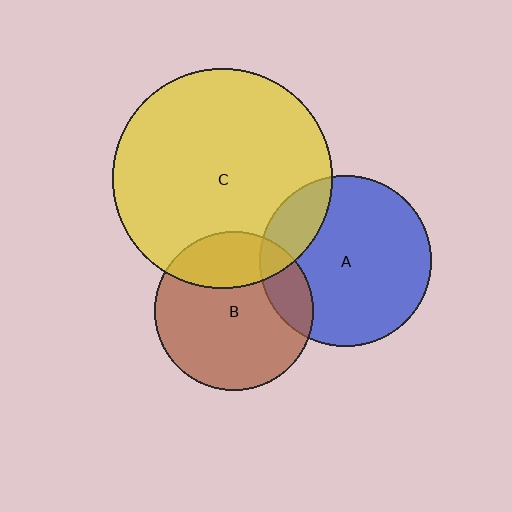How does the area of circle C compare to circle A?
Approximately 1.6 times.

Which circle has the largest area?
Circle C (yellow).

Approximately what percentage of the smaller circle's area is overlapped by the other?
Approximately 15%.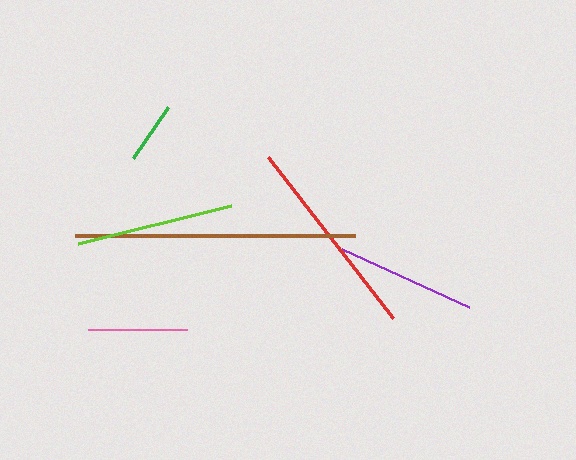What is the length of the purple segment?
The purple segment is approximately 139 pixels long.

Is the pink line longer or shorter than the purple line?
The purple line is longer than the pink line.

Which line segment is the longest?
The brown line is the longest at approximately 279 pixels.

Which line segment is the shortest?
The green line is the shortest at approximately 62 pixels.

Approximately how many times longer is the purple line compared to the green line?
The purple line is approximately 2.2 times the length of the green line.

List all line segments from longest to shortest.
From longest to shortest: brown, red, lime, purple, pink, green.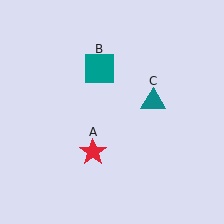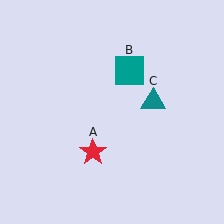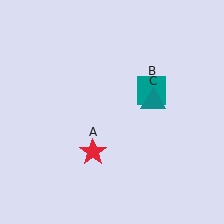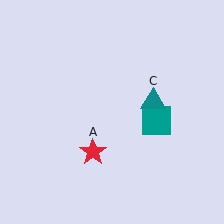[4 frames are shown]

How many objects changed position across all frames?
1 object changed position: teal square (object B).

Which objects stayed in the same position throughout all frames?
Red star (object A) and teal triangle (object C) remained stationary.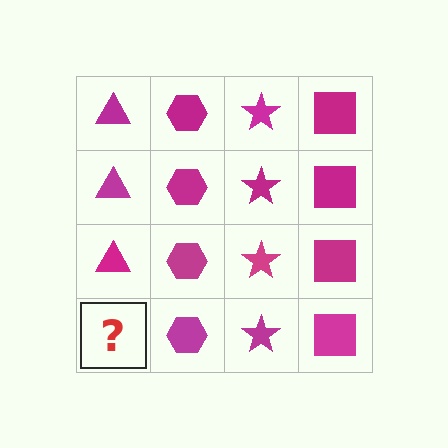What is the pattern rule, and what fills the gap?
The rule is that each column has a consistent shape. The gap should be filled with a magenta triangle.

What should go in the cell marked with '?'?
The missing cell should contain a magenta triangle.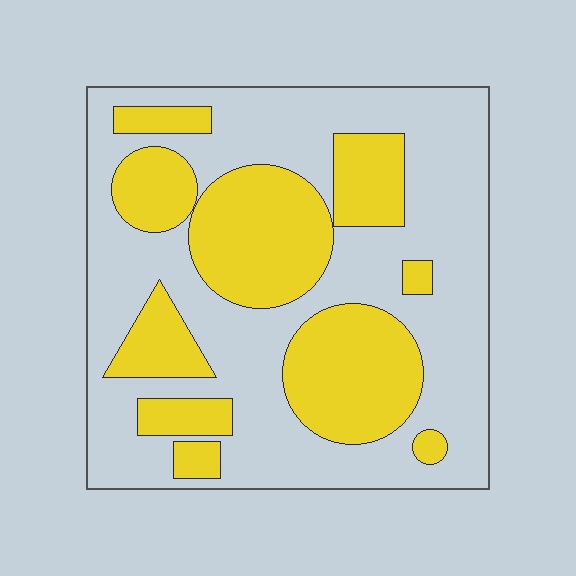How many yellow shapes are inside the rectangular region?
10.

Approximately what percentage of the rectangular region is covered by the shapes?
Approximately 40%.